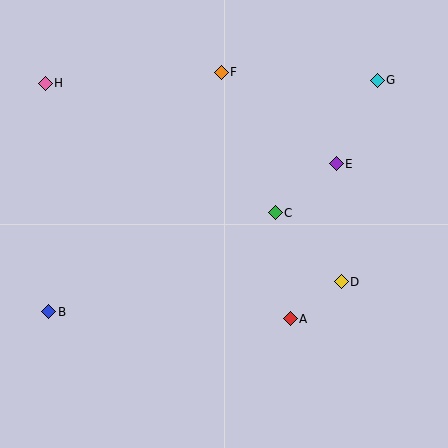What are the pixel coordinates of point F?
Point F is at (221, 72).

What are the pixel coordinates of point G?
Point G is at (377, 80).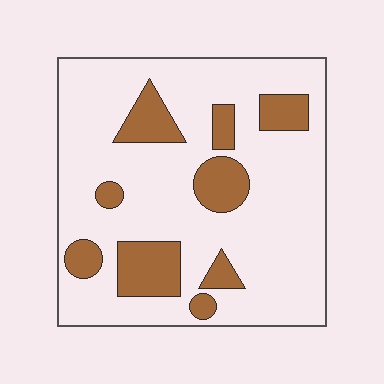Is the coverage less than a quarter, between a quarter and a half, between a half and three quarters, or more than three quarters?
Less than a quarter.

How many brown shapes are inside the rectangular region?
9.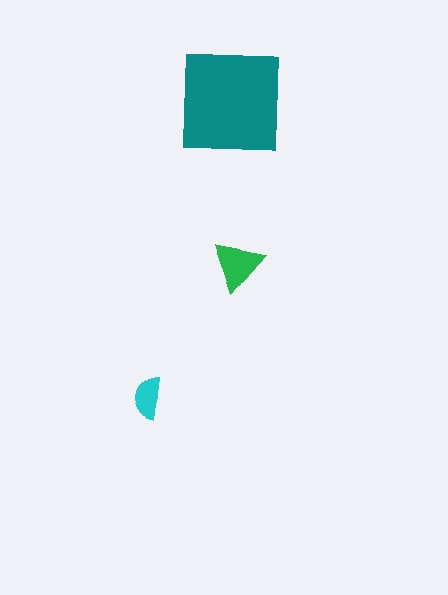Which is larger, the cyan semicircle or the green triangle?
The green triangle.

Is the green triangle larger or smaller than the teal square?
Smaller.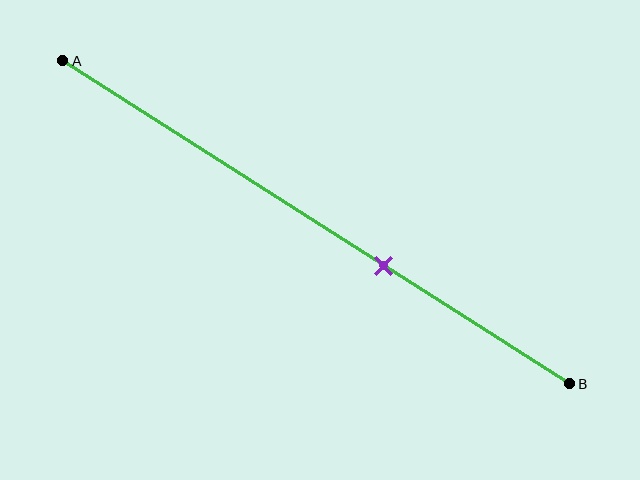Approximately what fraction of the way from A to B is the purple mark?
The purple mark is approximately 65% of the way from A to B.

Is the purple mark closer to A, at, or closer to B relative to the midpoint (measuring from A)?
The purple mark is closer to point B than the midpoint of segment AB.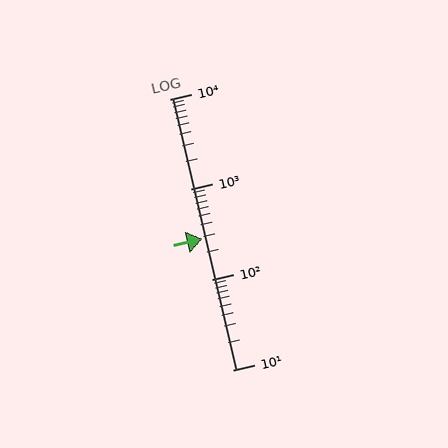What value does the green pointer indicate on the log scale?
The pointer indicates approximately 280.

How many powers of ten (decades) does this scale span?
The scale spans 3 decades, from 10 to 10000.